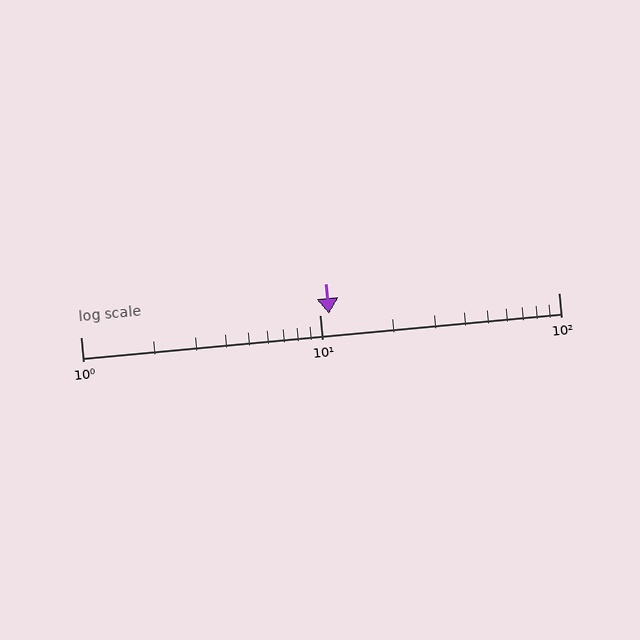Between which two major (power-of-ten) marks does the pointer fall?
The pointer is between 10 and 100.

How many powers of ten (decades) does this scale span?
The scale spans 2 decades, from 1 to 100.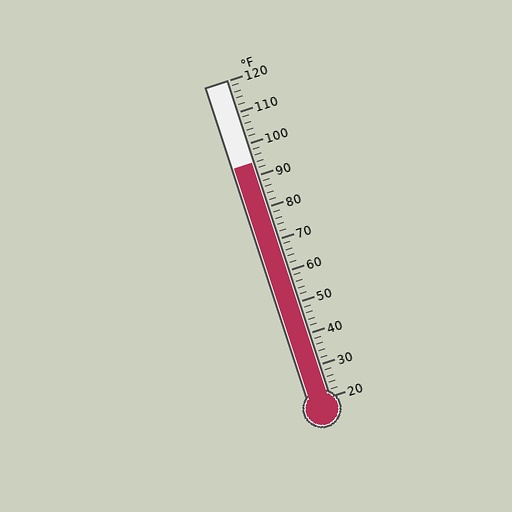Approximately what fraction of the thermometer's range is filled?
The thermometer is filled to approximately 75% of its range.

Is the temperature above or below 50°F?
The temperature is above 50°F.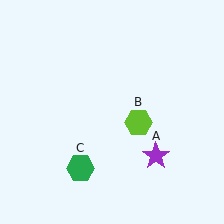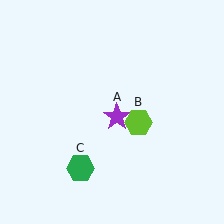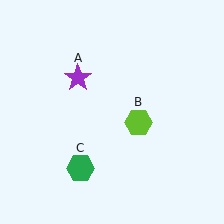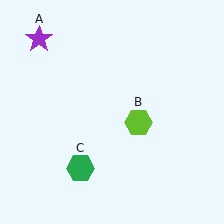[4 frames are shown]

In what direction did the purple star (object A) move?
The purple star (object A) moved up and to the left.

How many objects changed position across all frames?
1 object changed position: purple star (object A).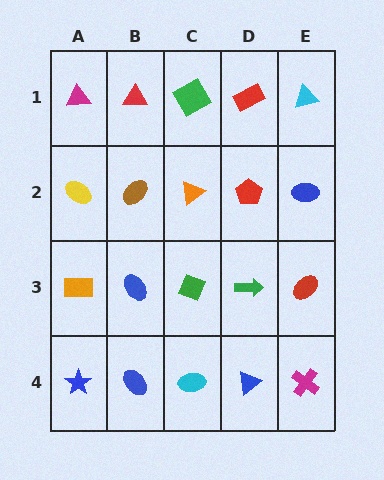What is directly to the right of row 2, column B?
An orange triangle.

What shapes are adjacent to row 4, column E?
A red ellipse (row 3, column E), a blue triangle (row 4, column D).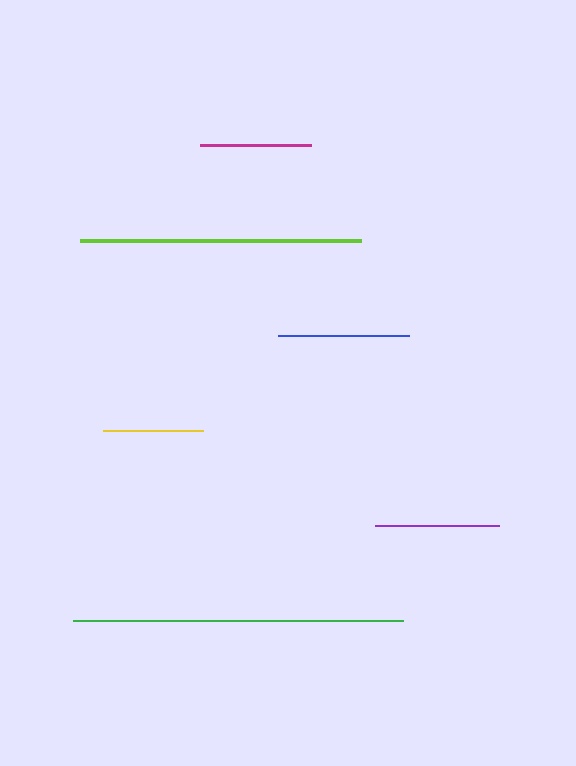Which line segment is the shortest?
The yellow line is the shortest at approximately 100 pixels.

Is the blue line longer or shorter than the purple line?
The blue line is longer than the purple line.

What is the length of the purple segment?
The purple segment is approximately 124 pixels long.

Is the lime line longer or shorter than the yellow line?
The lime line is longer than the yellow line.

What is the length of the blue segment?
The blue segment is approximately 131 pixels long.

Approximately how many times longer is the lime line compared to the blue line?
The lime line is approximately 2.1 times the length of the blue line.